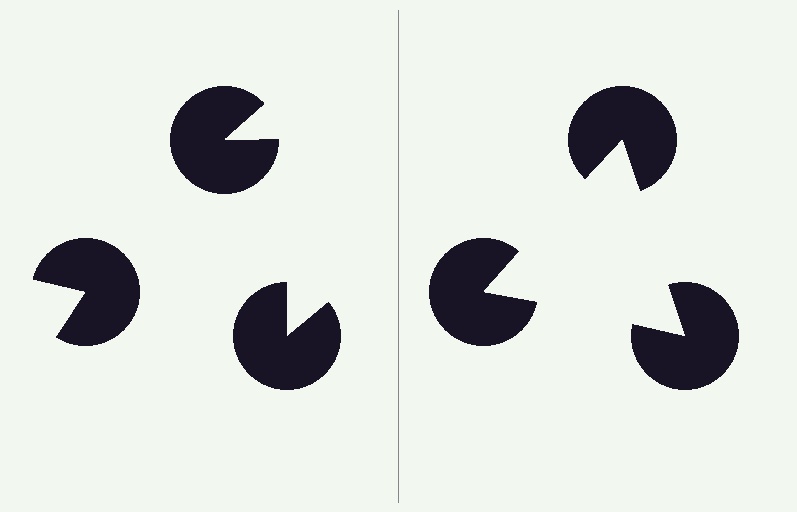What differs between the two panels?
The pac-man discs are positioned identically on both sides; only the wedge orientations differ. On the right they align to a triangle; on the left they are misaligned.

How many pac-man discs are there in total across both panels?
6 — 3 on each side.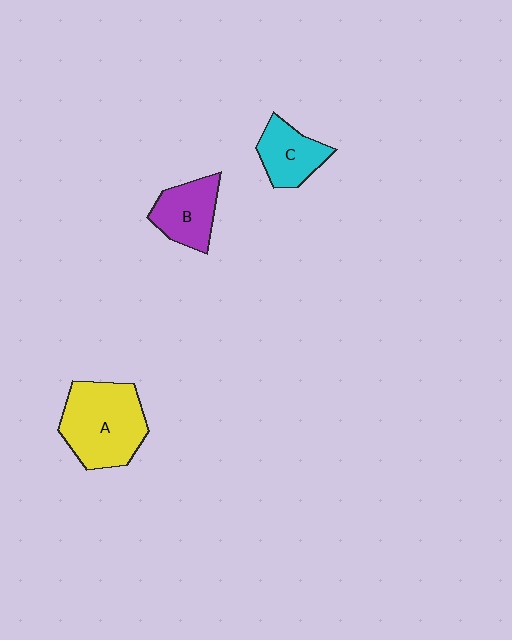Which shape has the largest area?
Shape A (yellow).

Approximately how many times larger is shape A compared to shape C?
Approximately 1.8 times.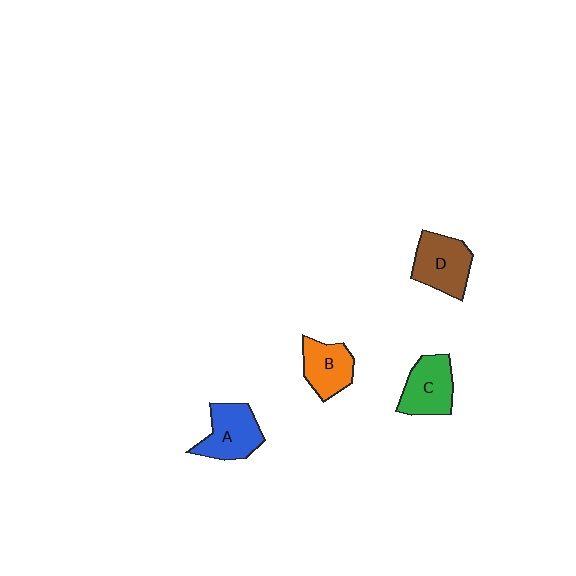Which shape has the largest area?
Shape D (brown).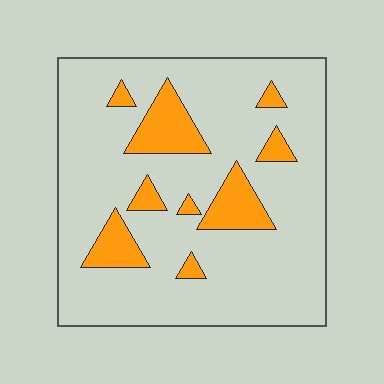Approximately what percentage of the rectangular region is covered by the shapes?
Approximately 15%.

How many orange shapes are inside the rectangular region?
9.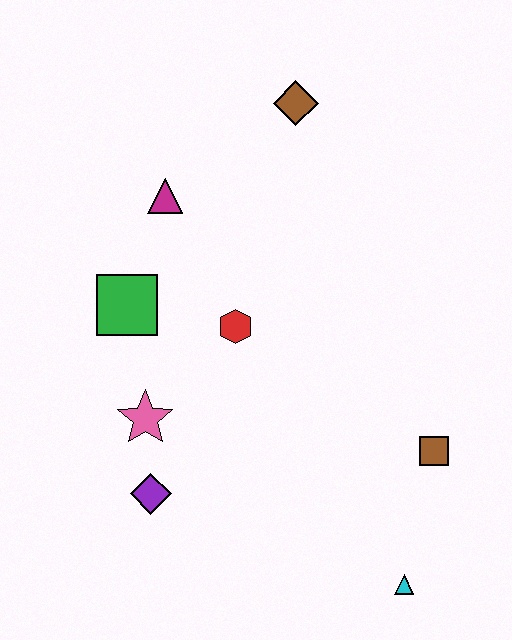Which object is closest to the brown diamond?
The magenta triangle is closest to the brown diamond.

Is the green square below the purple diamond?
No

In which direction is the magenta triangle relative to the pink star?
The magenta triangle is above the pink star.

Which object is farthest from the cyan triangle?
The brown diamond is farthest from the cyan triangle.